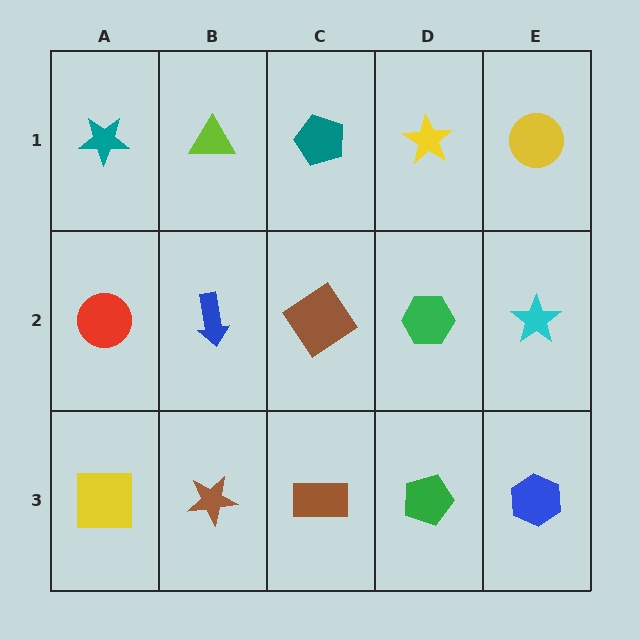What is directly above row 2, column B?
A lime triangle.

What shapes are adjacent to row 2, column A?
A teal star (row 1, column A), a yellow square (row 3, column A), a blue arrow (row 2, column B).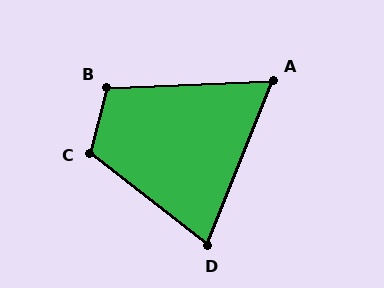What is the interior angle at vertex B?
Approximately 106 degrees (obtuse).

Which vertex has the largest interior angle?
C, at approximately 114 degrees.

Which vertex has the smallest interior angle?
A, at approximately 66 degrees.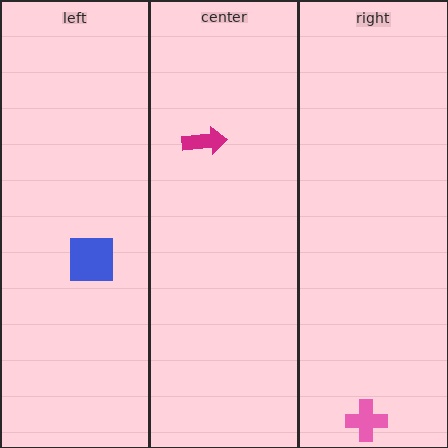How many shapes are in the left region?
1.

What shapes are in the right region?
The pink cross.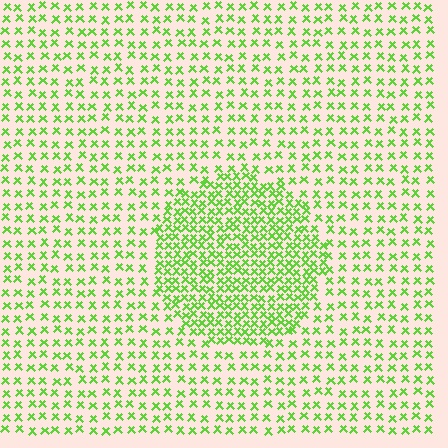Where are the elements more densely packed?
The elements are more densely packed inside the circle boundary.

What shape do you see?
I see a circle.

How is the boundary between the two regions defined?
The boundary is defined by a change in element density (approximately 2.1x ratio). All elements are the same color, size, and shape.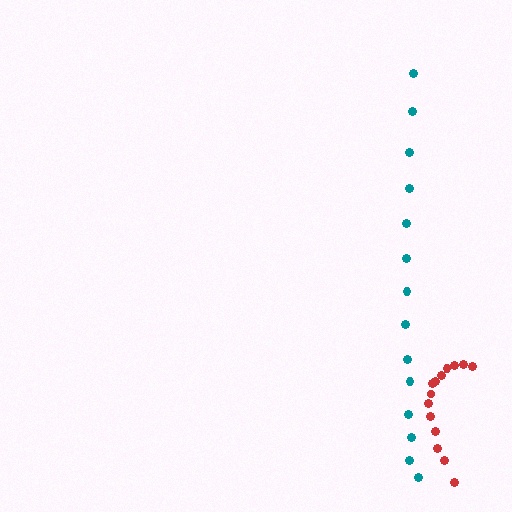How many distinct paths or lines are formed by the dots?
There are 2 distinct paths.